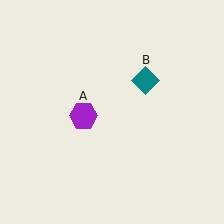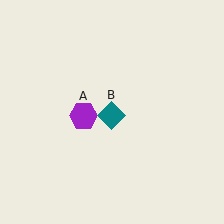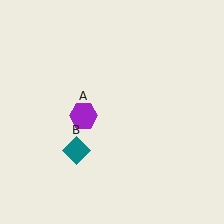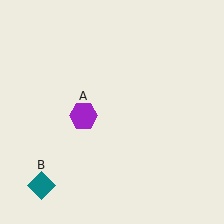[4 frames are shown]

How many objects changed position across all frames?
1 object changed position: teal diamond (object B).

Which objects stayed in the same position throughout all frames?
Purple hexagon (object A) remained stationary.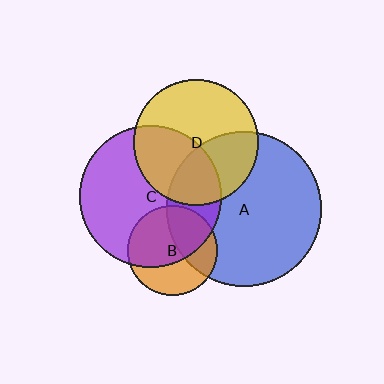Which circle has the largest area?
Circle A (blue).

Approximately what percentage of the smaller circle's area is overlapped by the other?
Approximately 35%.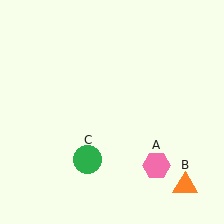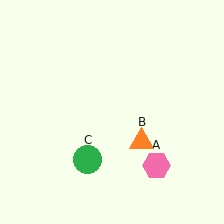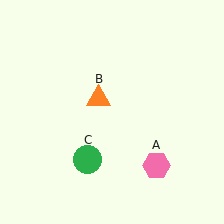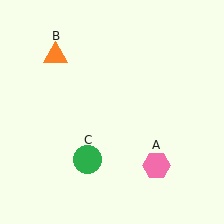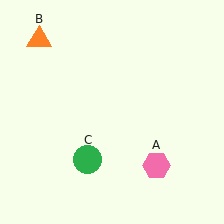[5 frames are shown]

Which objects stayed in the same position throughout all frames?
Pink hexagon (object A) and green circle (object C) remained stationary.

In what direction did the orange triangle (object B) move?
The orange triangle (object B) moved up and to the left.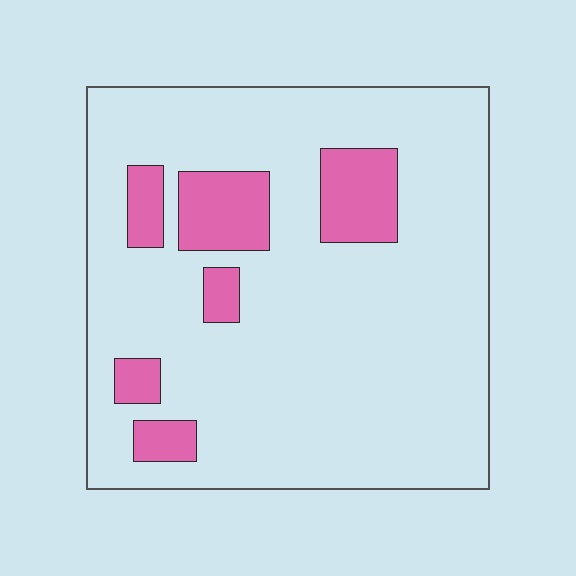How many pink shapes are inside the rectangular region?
6.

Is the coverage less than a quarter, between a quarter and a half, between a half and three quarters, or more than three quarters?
Less than a quarter.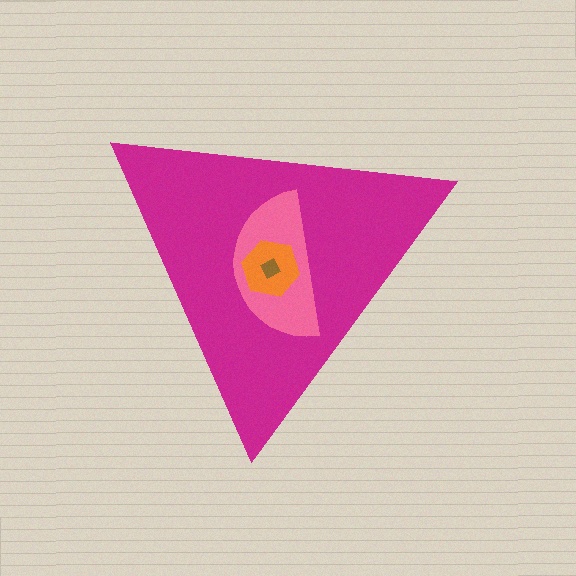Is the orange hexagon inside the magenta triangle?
Yes.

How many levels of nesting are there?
4.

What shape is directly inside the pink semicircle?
The orange hexagon.